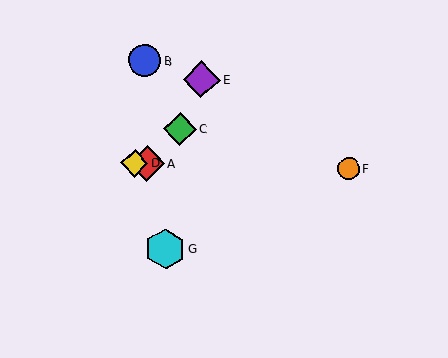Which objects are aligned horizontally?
Objects A, D, F are aligned horizontally.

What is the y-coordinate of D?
Object D is at y≈163.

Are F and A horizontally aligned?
Yes, both are at y≈169.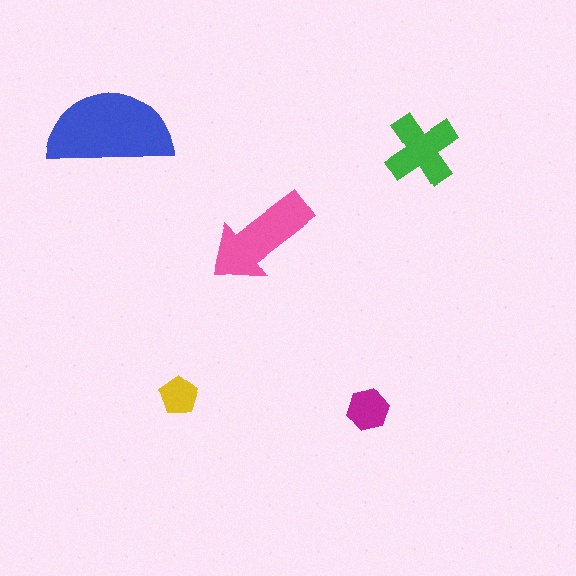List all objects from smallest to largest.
The yellow pentagon, the magenta hexagon, the green cross, the pink arrow, the blue semicircle.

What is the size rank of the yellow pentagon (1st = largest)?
5th.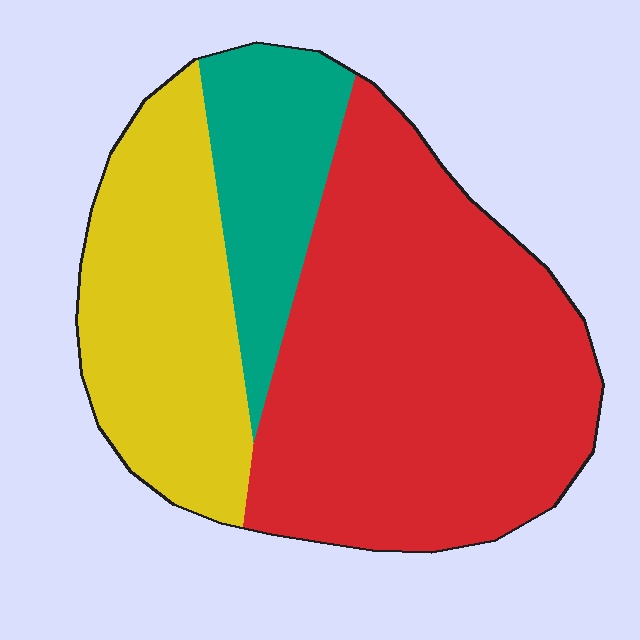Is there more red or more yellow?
Red.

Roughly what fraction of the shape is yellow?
Yellow takes up about one quarter (1/4) of the shape.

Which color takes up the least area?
Teal, at roughly 15%.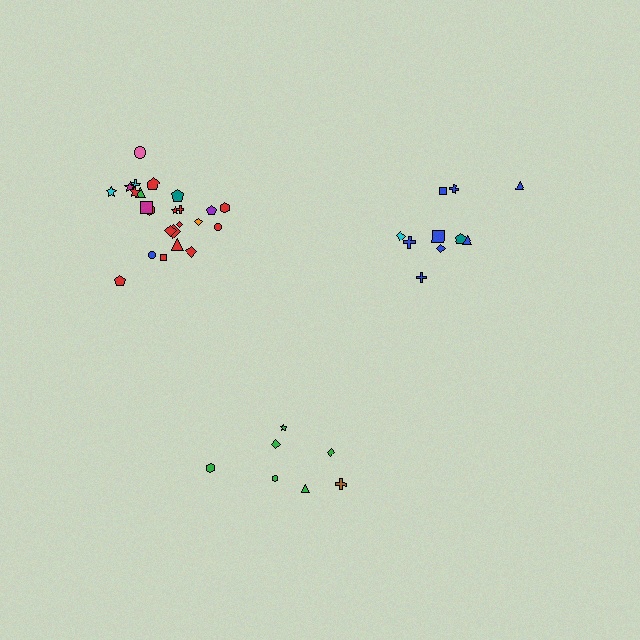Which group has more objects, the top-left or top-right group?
The top-left group.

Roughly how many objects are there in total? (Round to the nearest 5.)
Roughly 40 objects in total.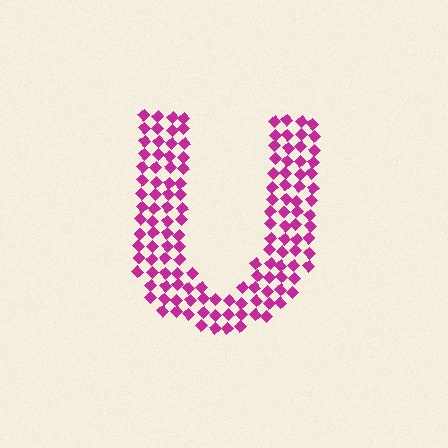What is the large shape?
The large shape is the letter U.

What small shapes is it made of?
It is made of small diamonds.